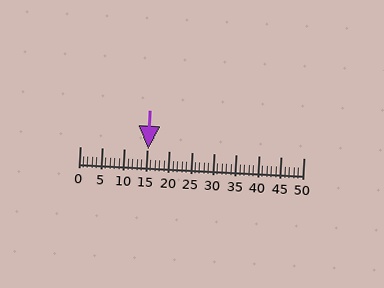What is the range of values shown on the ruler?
The ruler shows values from 0 to 50.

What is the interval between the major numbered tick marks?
The major tick marks are spaced 5 units apart.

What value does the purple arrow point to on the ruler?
The purple arrow points to approximately 15.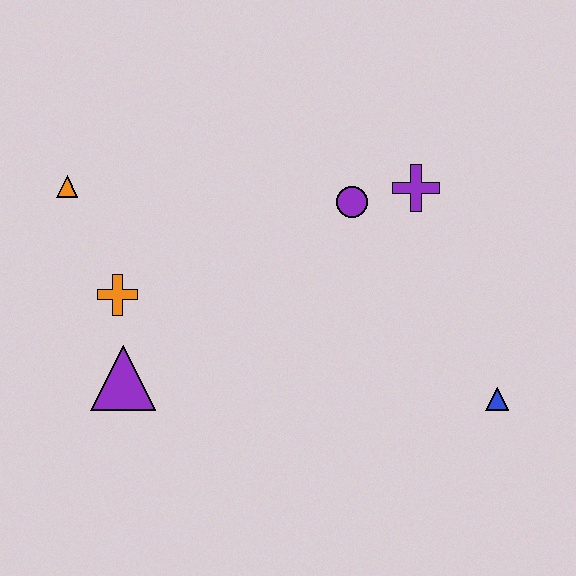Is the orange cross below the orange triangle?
Yes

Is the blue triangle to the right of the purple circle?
Yes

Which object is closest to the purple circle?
The purple cross is closest to the purple circle.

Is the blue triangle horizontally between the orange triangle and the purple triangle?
No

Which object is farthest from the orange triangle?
The blue triangle is farthest from the orange triangle.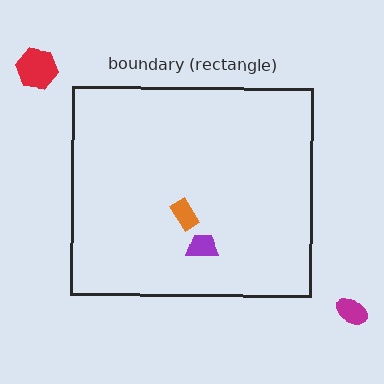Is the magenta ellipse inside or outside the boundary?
Outside.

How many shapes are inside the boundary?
2 inside, 2 outside.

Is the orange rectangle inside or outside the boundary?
Inside.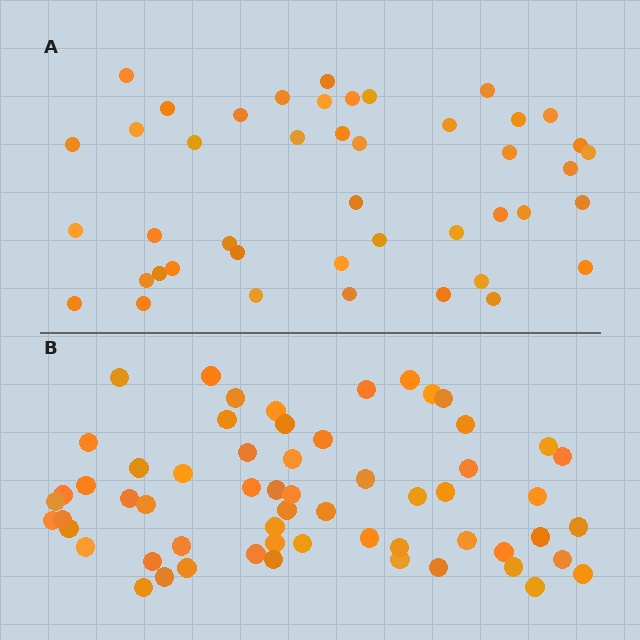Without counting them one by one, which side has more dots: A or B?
Region B (the bottom region) has more dots.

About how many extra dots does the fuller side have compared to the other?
Region B has approximately 15 more dots than region A.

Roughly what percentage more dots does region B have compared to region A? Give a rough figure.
About 35% more.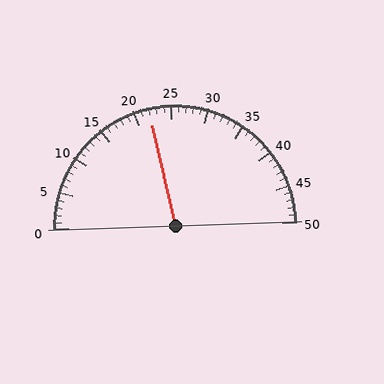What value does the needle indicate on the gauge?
The needle indicates approximately 22.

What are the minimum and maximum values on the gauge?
The gauge ranges from 0 to 50.